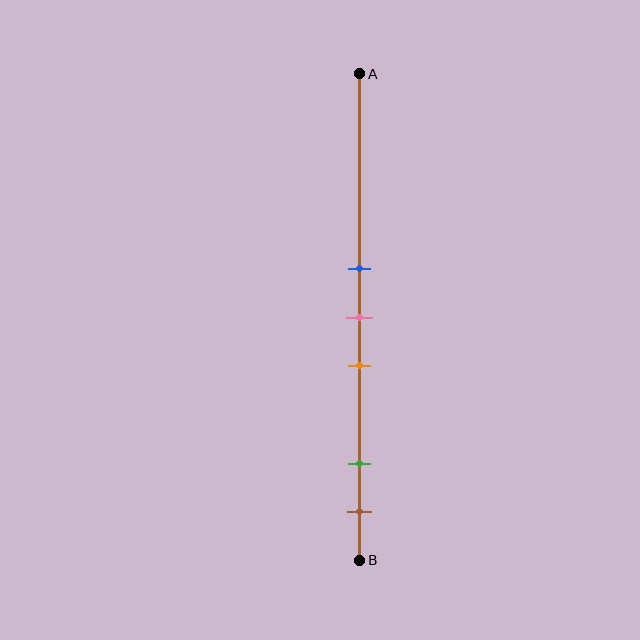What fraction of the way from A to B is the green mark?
The green mark is approximately 80% (0.8) of the way from A to B.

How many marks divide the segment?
There are 5 marks dividing the segment.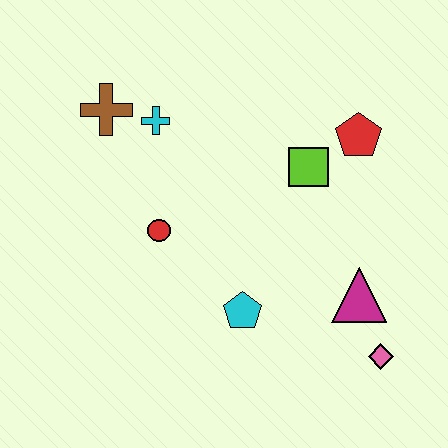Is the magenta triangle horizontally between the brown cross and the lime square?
No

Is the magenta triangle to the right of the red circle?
Yes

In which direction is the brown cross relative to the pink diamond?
The brown cross is to the left of the pink diamond.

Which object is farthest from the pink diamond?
The brown cross is farthest from the pink diamond.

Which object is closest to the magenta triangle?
The pink diamond is closest to the magenta triangle.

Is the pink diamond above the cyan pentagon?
No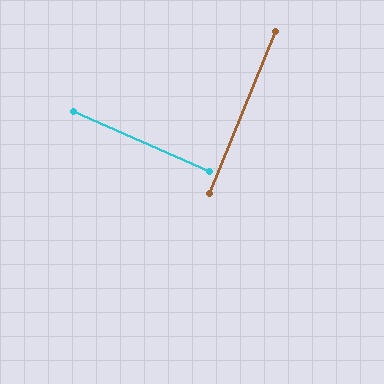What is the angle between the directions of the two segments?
Approximately 88 degrees.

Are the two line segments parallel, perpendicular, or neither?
Perpendicular — they meet at approximately 88°.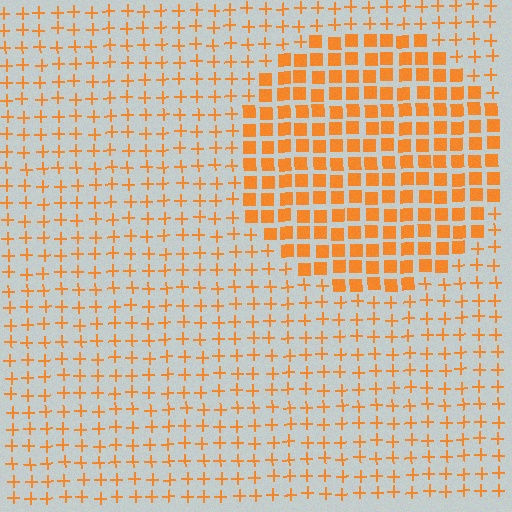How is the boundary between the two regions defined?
The boundary is defined by a change in element shape: squares inside vs. plus signs outside. All elements share the same color and spacing.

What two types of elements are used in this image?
The image uses squares inside the circle region and plus signs outside it.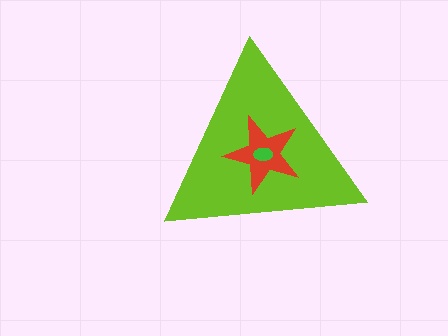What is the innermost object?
The green ellipse.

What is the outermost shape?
The lime triangle.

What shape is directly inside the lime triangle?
The red star.